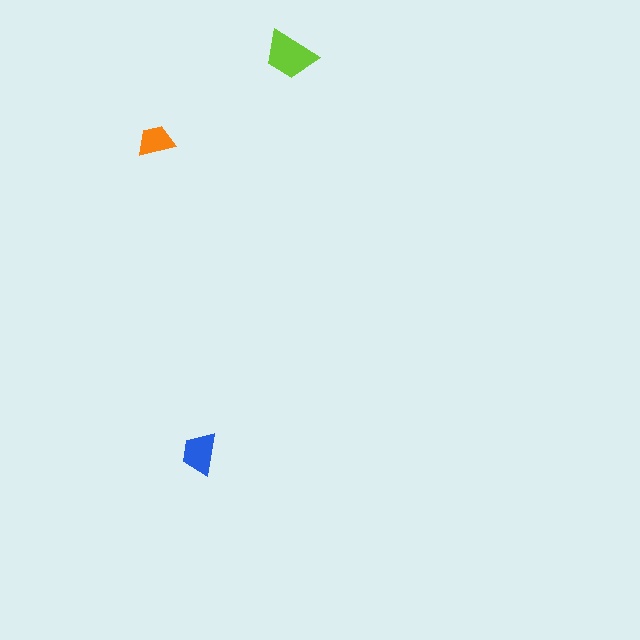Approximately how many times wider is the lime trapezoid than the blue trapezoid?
About 1.5 times wider.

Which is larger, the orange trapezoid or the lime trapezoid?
The lime one.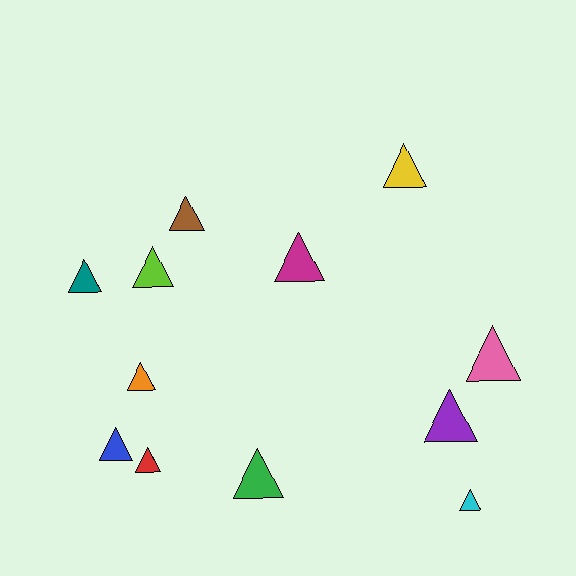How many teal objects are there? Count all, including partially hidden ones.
There is 1 teal object.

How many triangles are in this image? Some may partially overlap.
There are 12 triangles.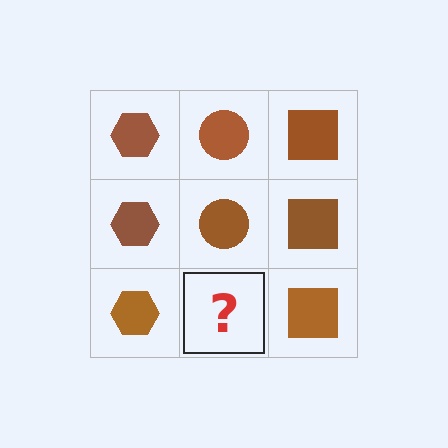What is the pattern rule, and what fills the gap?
The rule is that each column has a consistent shape. The gap should be filled with a brown circle.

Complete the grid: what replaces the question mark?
The question mark should be replaced with a brown circle.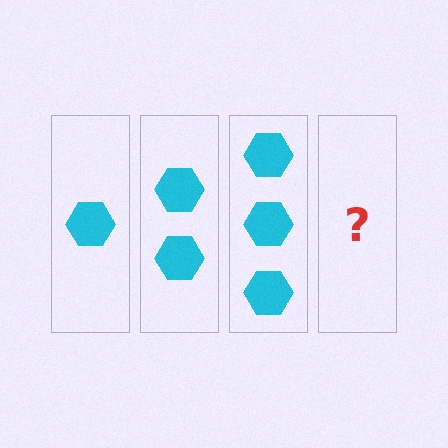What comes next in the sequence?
The next element should be 4 hexagons.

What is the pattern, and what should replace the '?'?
The pattern is that each step adds one more hexagon. The '?' should be 4 hexagons.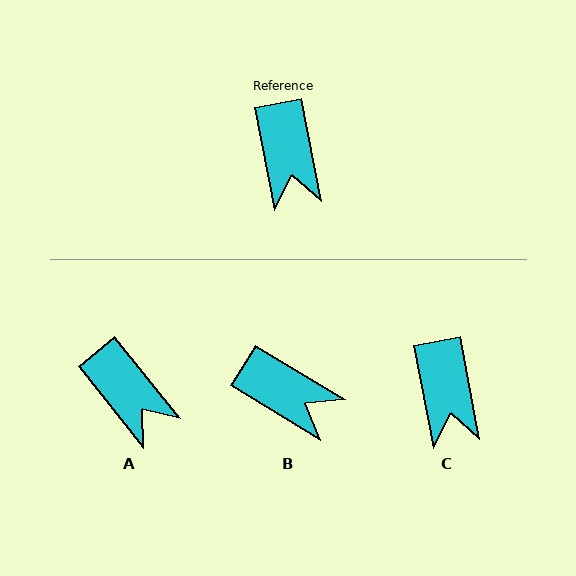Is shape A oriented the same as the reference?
No, it is off by about 28 degrees.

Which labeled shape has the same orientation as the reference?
C.